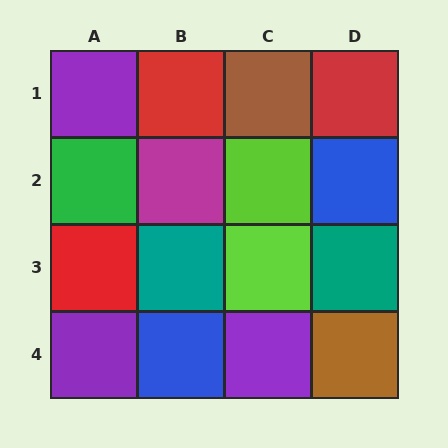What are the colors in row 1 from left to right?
Purple, red, brown, red.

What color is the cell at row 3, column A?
Red.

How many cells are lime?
2 cells are lime.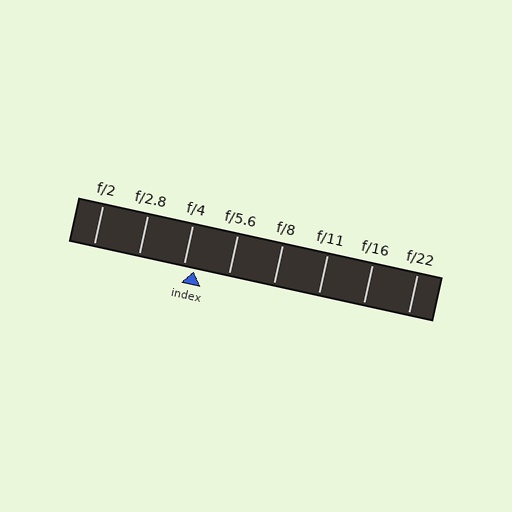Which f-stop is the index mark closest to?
The index mark is closest to f/4.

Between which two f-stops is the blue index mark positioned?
The index mark is between f/4 and f/5.6.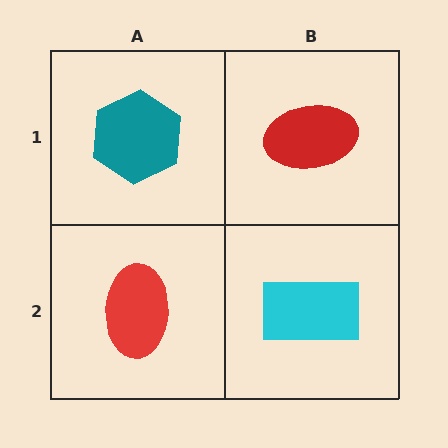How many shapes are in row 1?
2 shapes.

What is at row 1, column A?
A teal hexagon.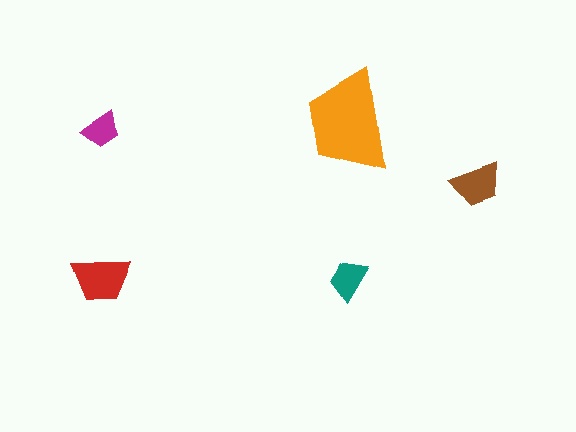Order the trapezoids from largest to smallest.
the orange one, the red one, the brown one, the teal one, the magenta one.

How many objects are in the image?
There are 5 objects in the image.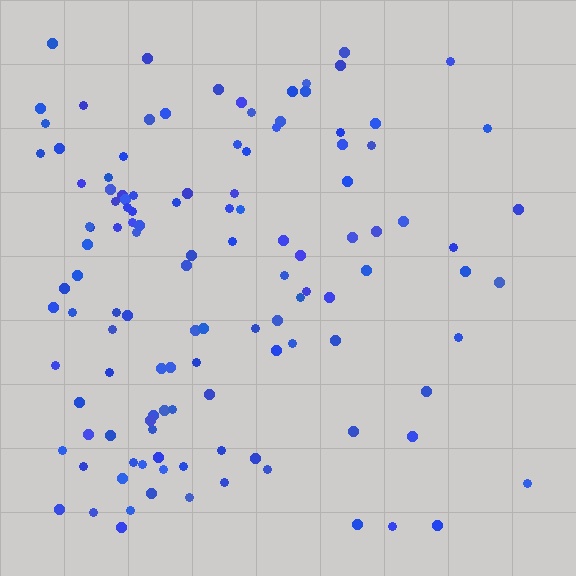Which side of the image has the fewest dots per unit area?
The right.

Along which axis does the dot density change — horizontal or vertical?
Horizontal.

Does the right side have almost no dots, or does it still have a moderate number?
Still a moderate number, just noticeably fewer than the left.